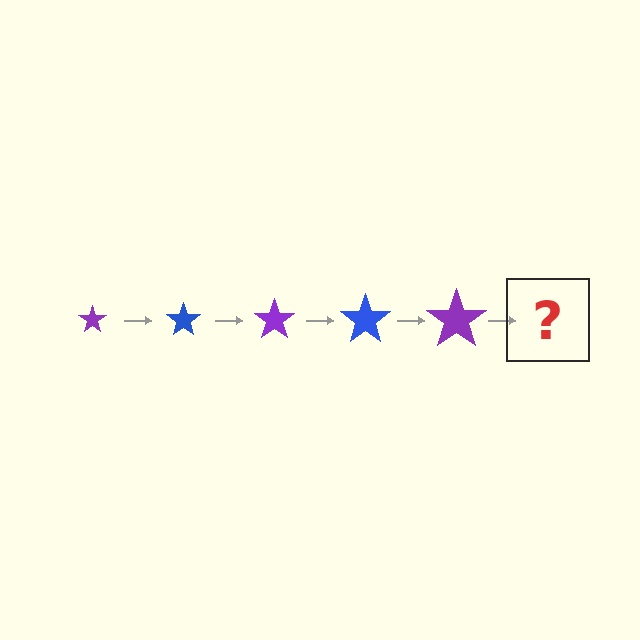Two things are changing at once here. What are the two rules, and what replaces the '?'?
The two rules are that the star grows larger each step and the color cycles through purple and blue. The '?' should be a blue star, larger than the previous one.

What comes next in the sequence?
The next element should be a blue star, larger than the previous one.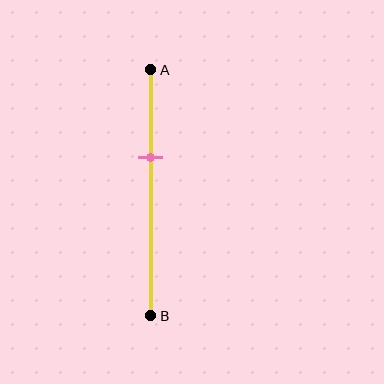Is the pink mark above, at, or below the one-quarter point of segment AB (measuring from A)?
The pink mark is below the one-quarter point of segment AB.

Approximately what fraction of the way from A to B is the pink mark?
The pink mark is approximately 35% of the way from A to B.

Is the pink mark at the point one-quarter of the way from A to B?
No, the mark is at about 35% from A, not at the 25% one-quarter point.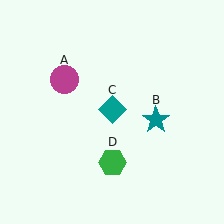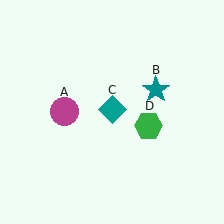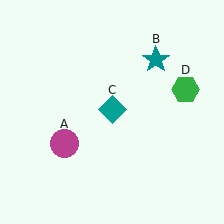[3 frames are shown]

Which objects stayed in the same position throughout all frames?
Teal diamond (object C) remained stationary.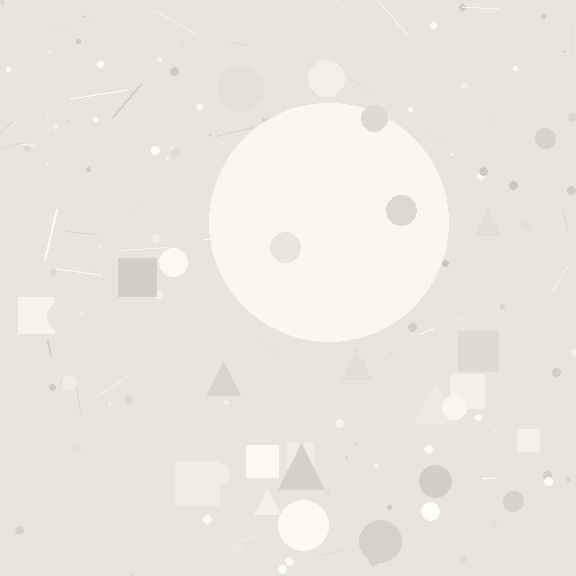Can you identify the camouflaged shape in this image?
The camouflaged shape is a circle.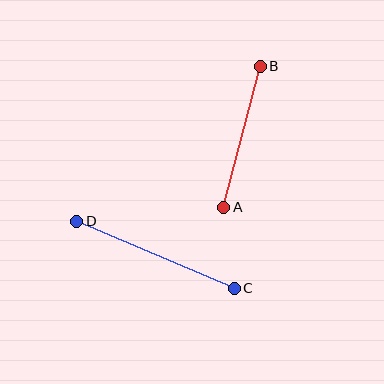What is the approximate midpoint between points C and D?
The midpoint is at approximately (155, 255) pixels.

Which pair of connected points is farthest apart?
Points C and D are farthest apart.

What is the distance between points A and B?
The distance is approximately 145 pixels.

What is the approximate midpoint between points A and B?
The midpoint is at approximately (242, 137) pixels.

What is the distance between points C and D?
The distance is approximately 171 pixels.